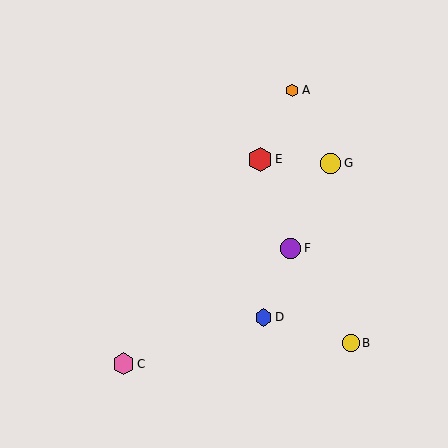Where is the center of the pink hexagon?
The center of the pink hexagon is at (124, 364).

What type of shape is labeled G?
Shape G is a yellow circle.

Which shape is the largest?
The red hexagon (labeled E) is the largest.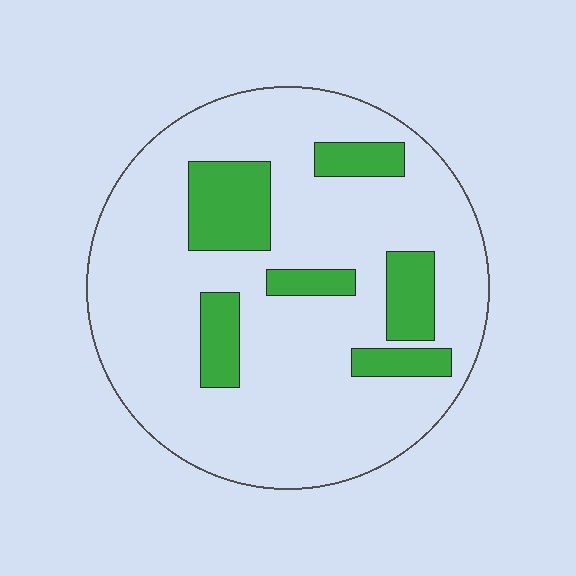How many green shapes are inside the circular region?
6.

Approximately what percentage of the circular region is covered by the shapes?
Approximately 20%.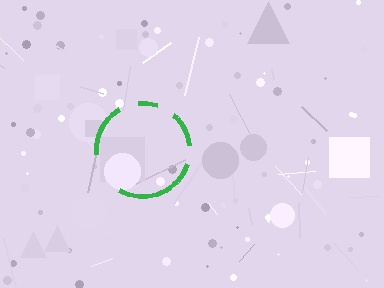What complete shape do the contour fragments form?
The contour fragments form a circle.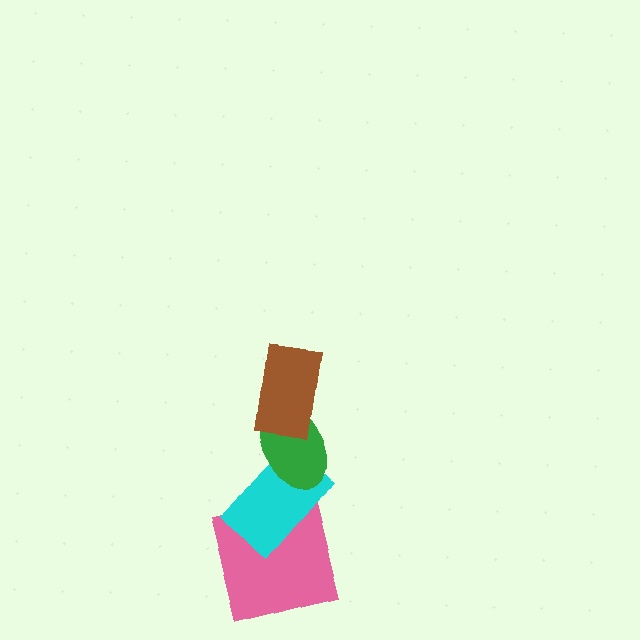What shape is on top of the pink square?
The cyan rectangle is on top of the pink square.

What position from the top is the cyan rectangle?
The cyan rectangle is 3rd from the top.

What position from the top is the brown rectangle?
The brown rectangle is 1st from the top.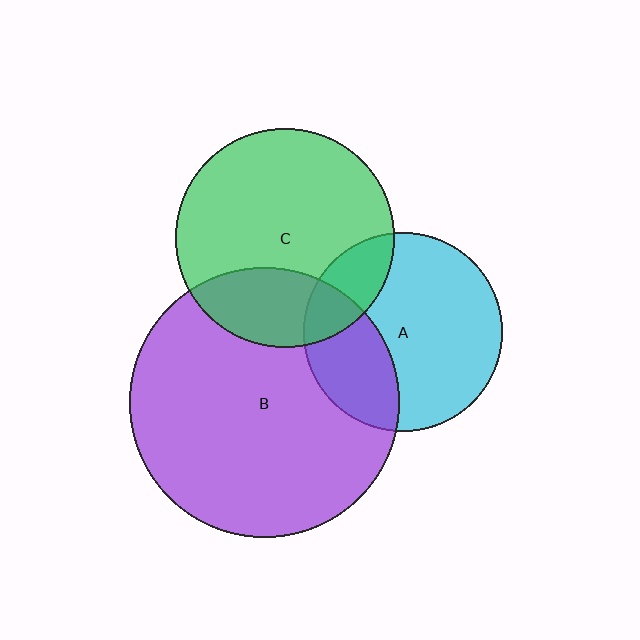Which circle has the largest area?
Circle B (purple).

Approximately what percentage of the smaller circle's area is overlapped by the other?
Approximately 25%.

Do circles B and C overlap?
Yes.